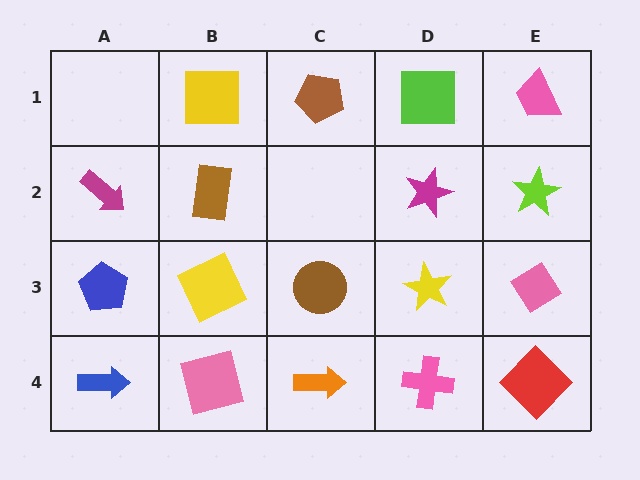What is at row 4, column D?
A pink cross.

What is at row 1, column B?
A yellow square.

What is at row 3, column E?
A pink diamond.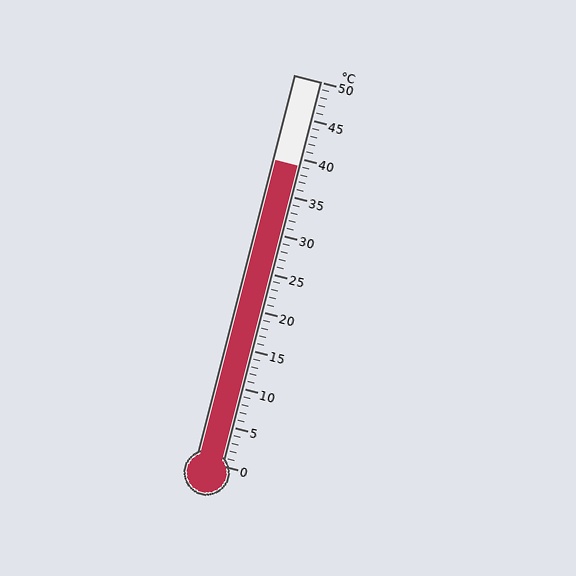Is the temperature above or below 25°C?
The temperature is above 25°C.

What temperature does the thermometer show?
The thermometer shows approximately 39°C.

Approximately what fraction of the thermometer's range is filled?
The thermometer is filled to approximately 80% of its range.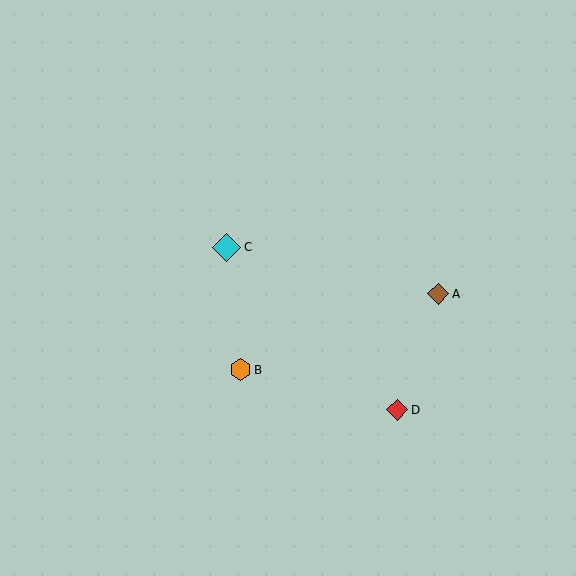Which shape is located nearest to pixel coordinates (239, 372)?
The orange hexagon (labeled B) at (241, 370) is nearest to that location.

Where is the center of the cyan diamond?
The center of the cyan diamond is at (227, 247).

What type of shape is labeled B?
Shape B is an orange hexagon.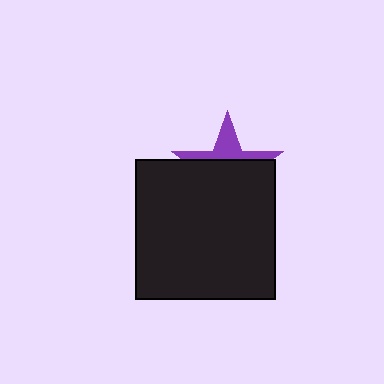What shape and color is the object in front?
The object in front is a black square.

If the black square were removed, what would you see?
You would see the complete purple star.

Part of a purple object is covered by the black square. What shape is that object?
It is a star.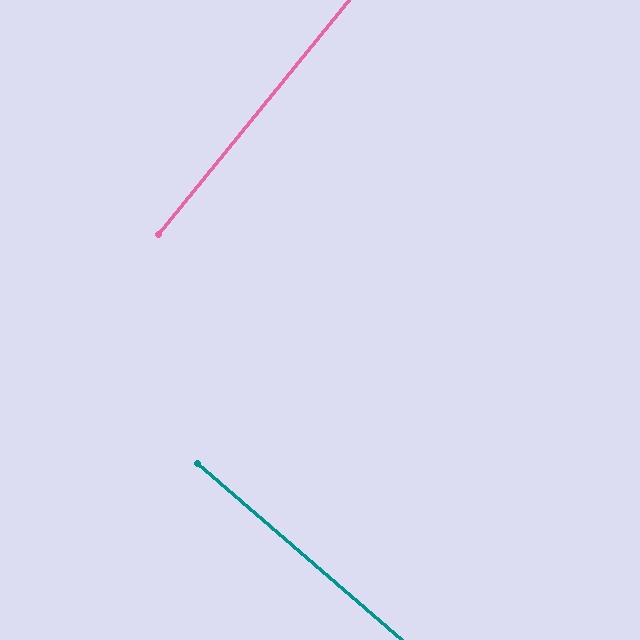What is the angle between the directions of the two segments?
Approximately 88 degrees.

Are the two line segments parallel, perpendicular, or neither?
Perpendicular — they meet at approximately 88°.